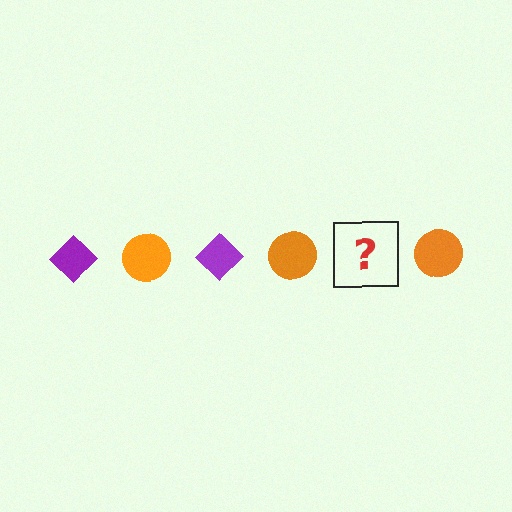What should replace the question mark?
The question mark should be replaced with a purple diamond.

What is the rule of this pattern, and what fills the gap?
The rule is that the pattern alternates between purple diamond and orange circle. The gap should be filled with a purple diamond.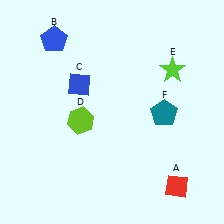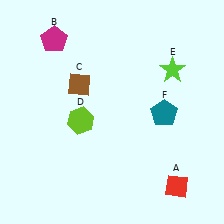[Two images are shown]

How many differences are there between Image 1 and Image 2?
There are 2 differences between the two images.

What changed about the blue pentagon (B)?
In Image 1, B is blue. In Image 2, it changed to magenta.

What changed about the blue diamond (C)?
In Image 1, C is blue. In Image 2, it changed to brown.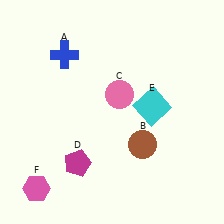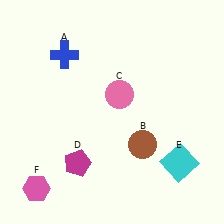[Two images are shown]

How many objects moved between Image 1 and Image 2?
1 object moved between the two images.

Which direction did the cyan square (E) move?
The cyan square (E) moved down.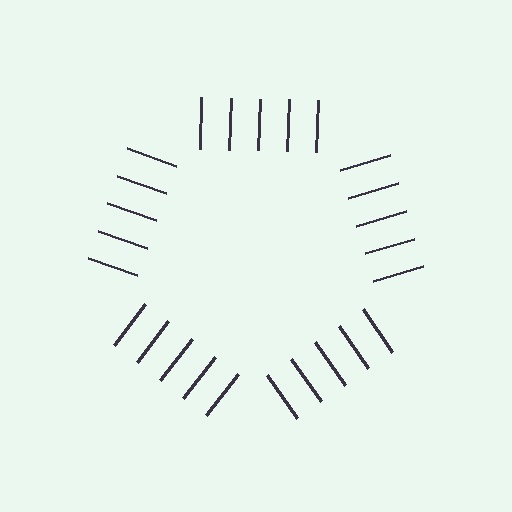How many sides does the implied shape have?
5 sides — the line-ends trace a pentagon.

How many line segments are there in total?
25 — 5 along each of the 5 edges.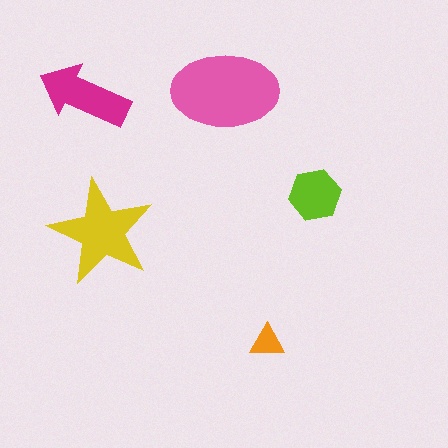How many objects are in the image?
There are 5 objects in the image.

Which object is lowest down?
The orange triangle is bottommost.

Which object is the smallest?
The orange triangle.